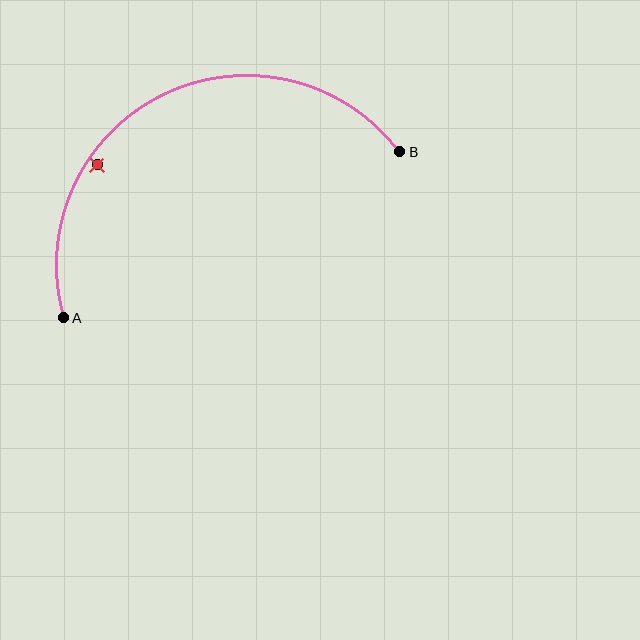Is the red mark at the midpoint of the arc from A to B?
No — the red mark does not lie on the arc at all. It sits slightly inside the curve.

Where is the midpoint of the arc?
The arc midpoint is the point on the curve farthest from the straight line joining A and B. It sits above that line.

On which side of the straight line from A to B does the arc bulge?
The arc bulges above the straight line connecting A and B.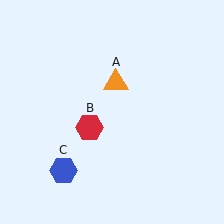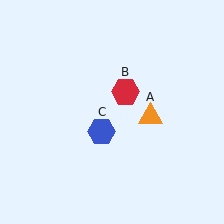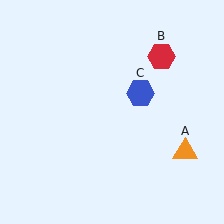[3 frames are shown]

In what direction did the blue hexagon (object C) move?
The blue hexagon (object C) moved up and to the right.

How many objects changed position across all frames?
3 objects changed position: orange triangle (object A), red hexagon (object B), blue hexagon (object C).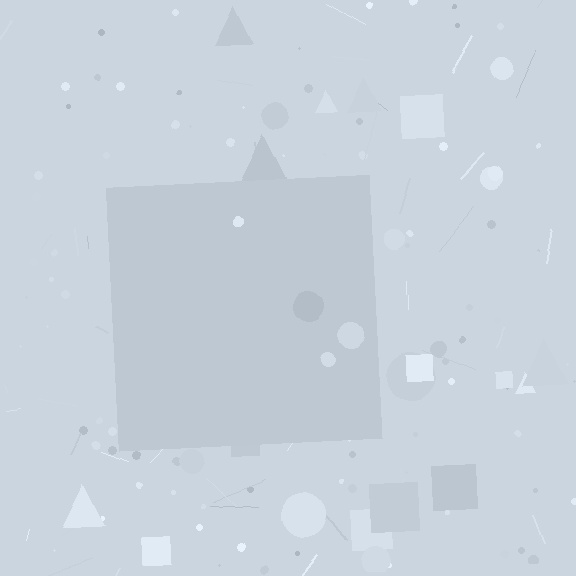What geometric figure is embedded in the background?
A square is embedded in the background.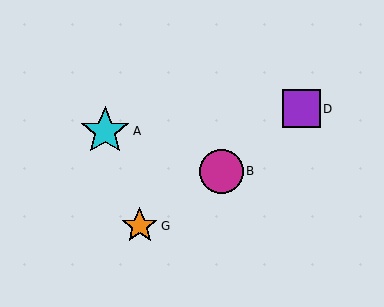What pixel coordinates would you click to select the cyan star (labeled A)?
Click at (105, 131) to select the cyan star A.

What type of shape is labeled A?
Shape A is a cyan star.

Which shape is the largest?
The cyan star (labeled A) is the largest.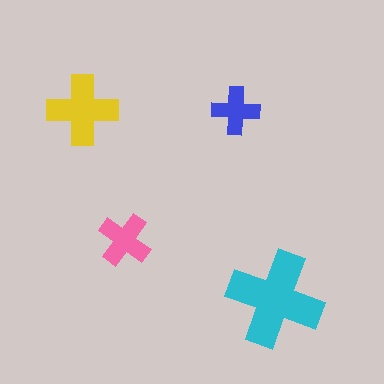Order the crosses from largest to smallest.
the cyan one, the yellow one, the pink one, the blue one.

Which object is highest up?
The yellow cross is topmost.